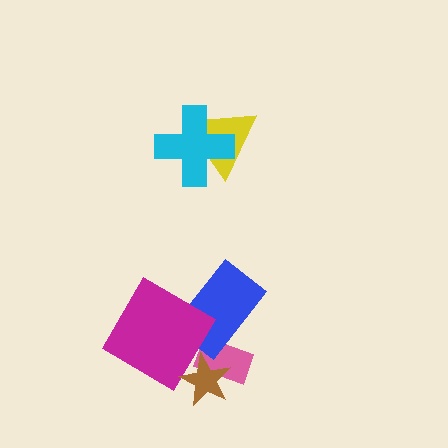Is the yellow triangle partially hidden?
Yes, it is partially covered by another shape.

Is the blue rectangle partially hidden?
Yes, it is partially covered by another shape.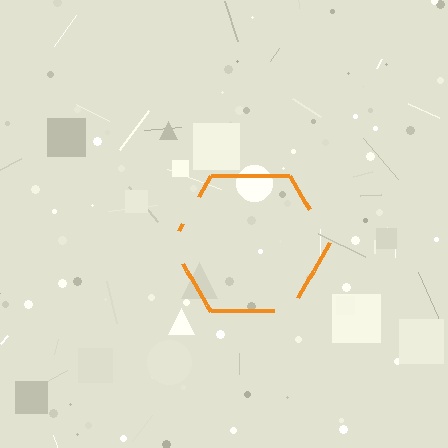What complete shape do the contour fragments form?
The contour fragments form a hexagon.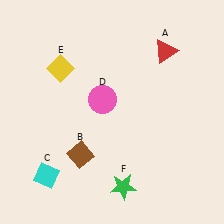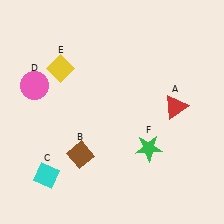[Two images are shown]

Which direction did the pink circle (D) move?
The pink circle (D) moved left.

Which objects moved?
The objects that moved are: the red triangle (A), the pink circle (D), the green star (F).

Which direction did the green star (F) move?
The green star (F) moved up.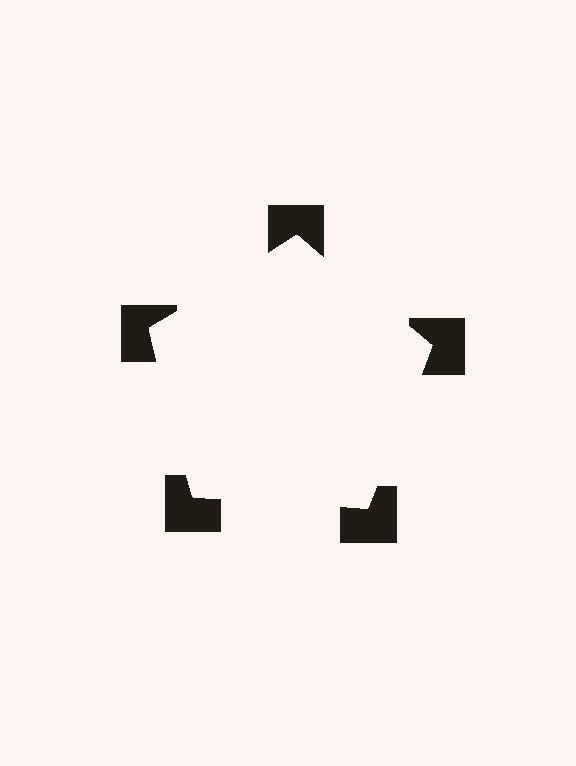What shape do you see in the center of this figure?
An illusory pentagon — its edges are inferred from the aligned wedge cuts in the notched squares, not physically drawn.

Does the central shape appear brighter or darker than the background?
It typically appears slightly brighter than the background, even though no actual brightness change is drawn.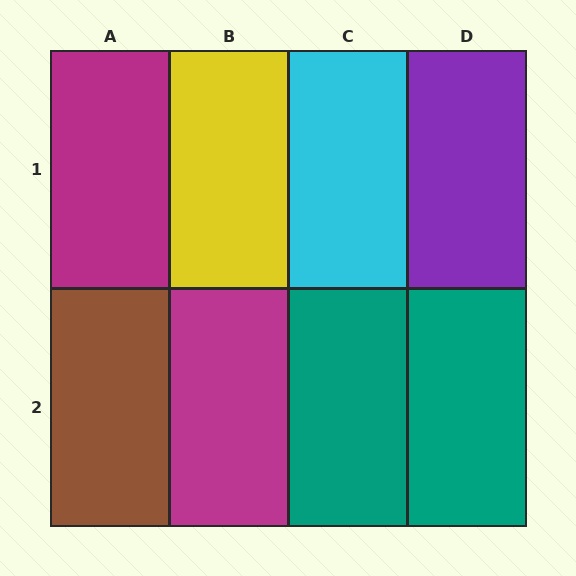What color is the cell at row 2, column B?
Magenta.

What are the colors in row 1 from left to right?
Magenta, yellow, cyan, purple.